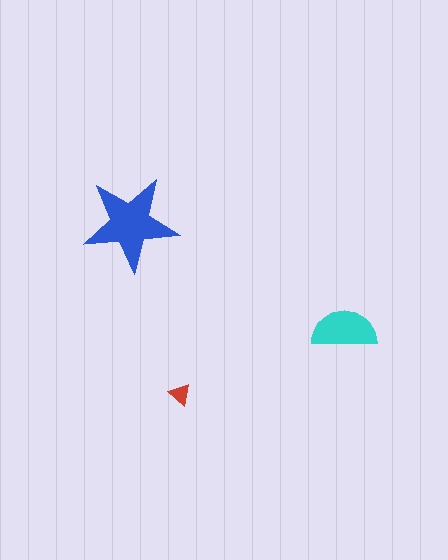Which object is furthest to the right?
The cyan semicircle is rightmost.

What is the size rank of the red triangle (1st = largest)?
3rd.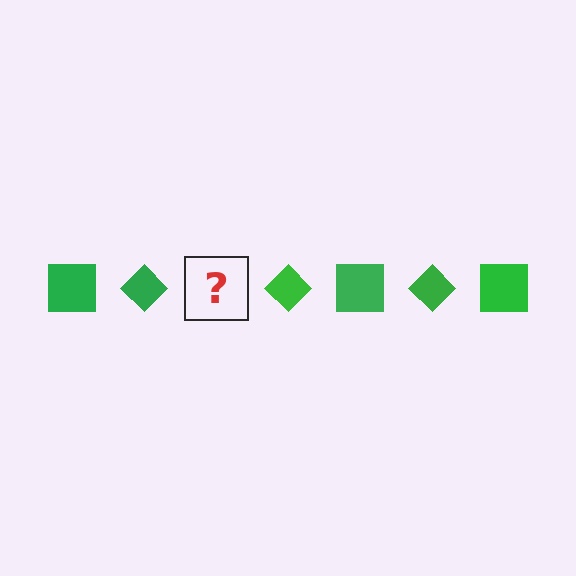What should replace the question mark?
The question mark should be replaced with a green square.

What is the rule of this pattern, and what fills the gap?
The rule is that the pattern cycles through square, diamond shapes in green. The gap should be filled with a green square.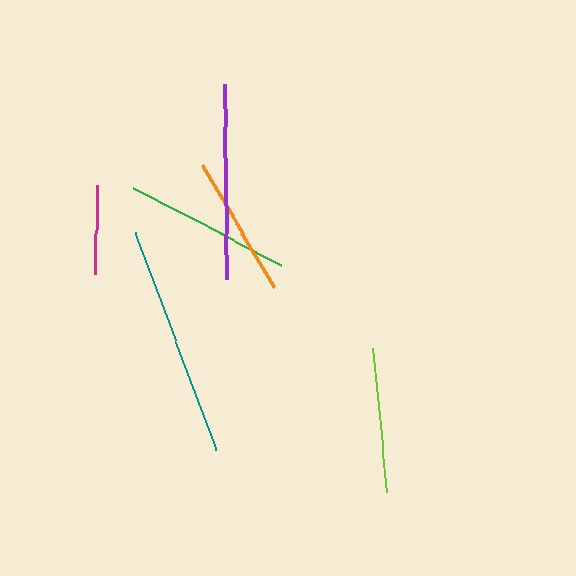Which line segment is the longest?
The teal line is the longest at approximately 233 pixels.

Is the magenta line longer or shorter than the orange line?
The orange line is longer than the magenta line.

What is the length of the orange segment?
The orange segment is approximately 141 pixels long.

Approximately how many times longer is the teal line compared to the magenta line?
The teal line is approximately 2.6 times the length of the magenta line.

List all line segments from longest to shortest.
From longest to shortest: teal, purple, green, lime, orange, magenta.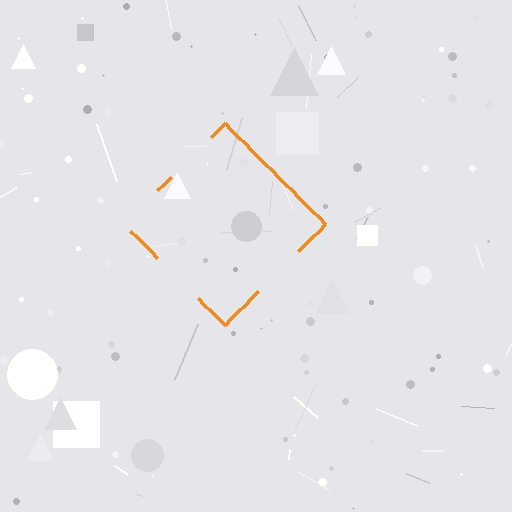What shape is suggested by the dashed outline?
The dashed outline suggests a diamond.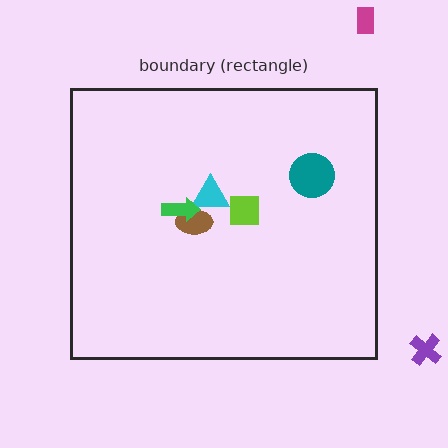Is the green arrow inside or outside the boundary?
Inside.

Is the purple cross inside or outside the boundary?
Outside.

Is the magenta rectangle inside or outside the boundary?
Outside.